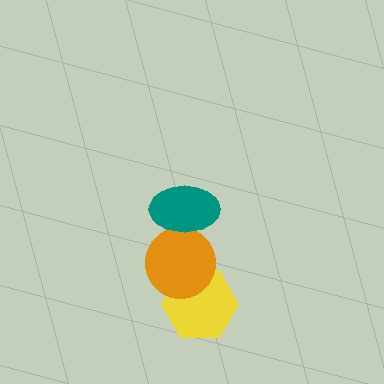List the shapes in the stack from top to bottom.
From top to bottom: the teal ellipse, the orange circle, the yellow hexagon.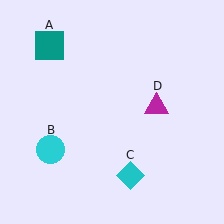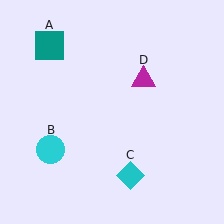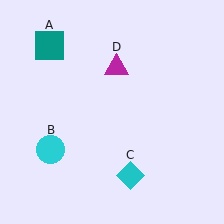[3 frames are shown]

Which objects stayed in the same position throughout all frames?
Teal square (object A) and cyan circle (object B) and cyan diamond (object C) remained stationary.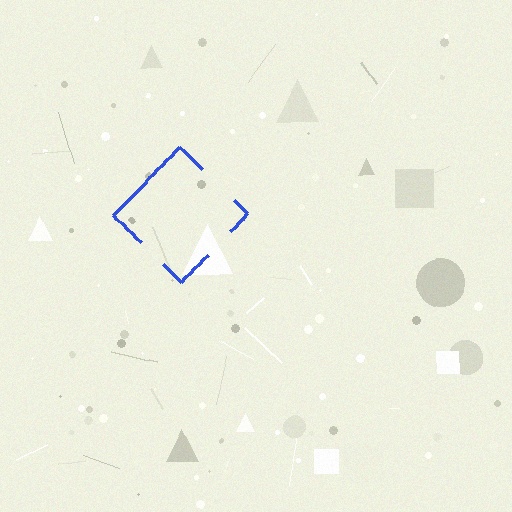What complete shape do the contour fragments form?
The contour fragments form a diamond.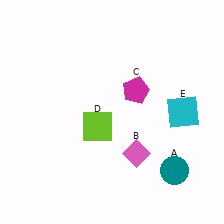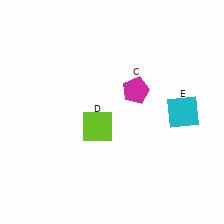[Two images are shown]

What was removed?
The pink diamond (B), the teal circle (A) were removed in Image 2.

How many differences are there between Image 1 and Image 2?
There are 2 differences between the two images.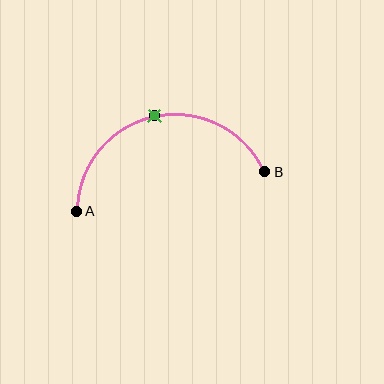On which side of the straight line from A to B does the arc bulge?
The arc bulges above the straight line connecting A and B.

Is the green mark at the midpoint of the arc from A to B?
Yes. The green mark lies on the arc at equal arc-length from both A and B — it is the arc midpoint.